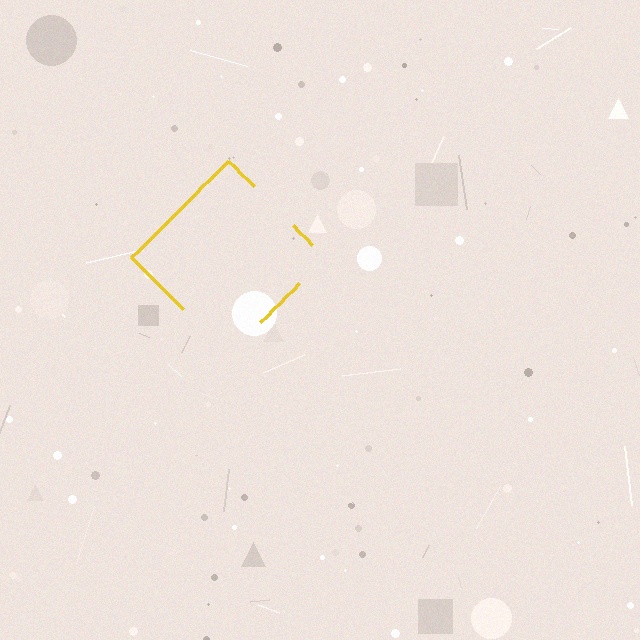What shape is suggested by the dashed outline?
The dashed outline suggests a diamond.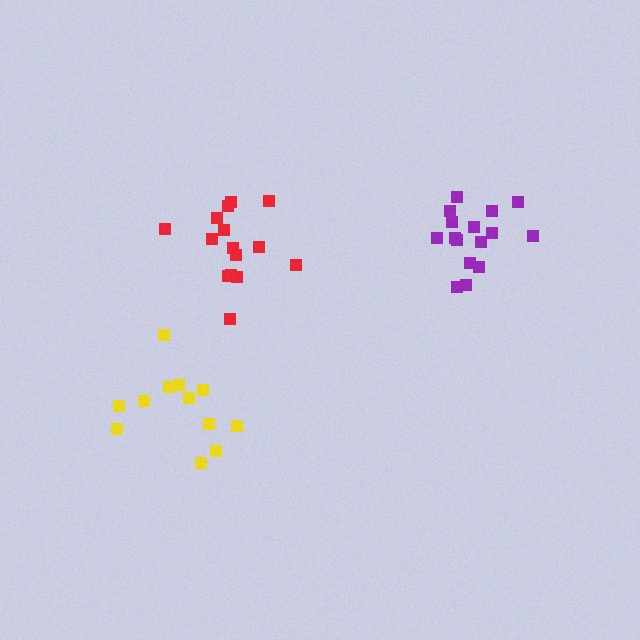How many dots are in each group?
Group 1: 15 dots, Group 2: 16 dots, Group 3: 12 dots (43 total).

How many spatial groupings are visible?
There are 3 spatial groupings.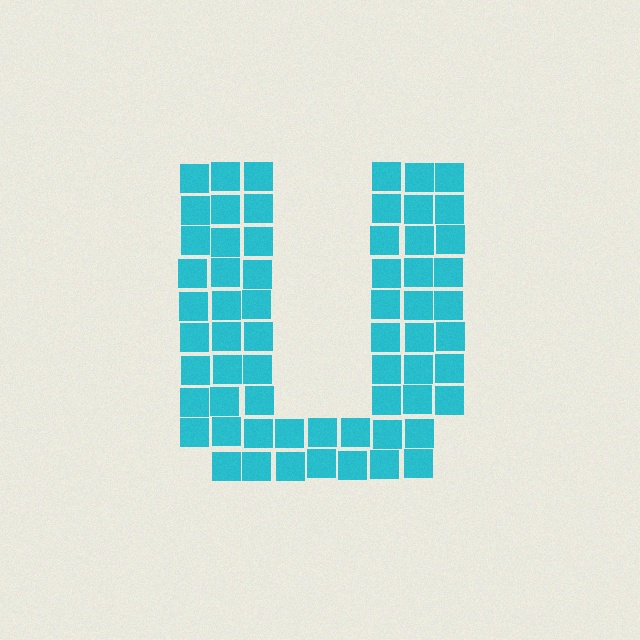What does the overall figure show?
The overall figure shows the letter U.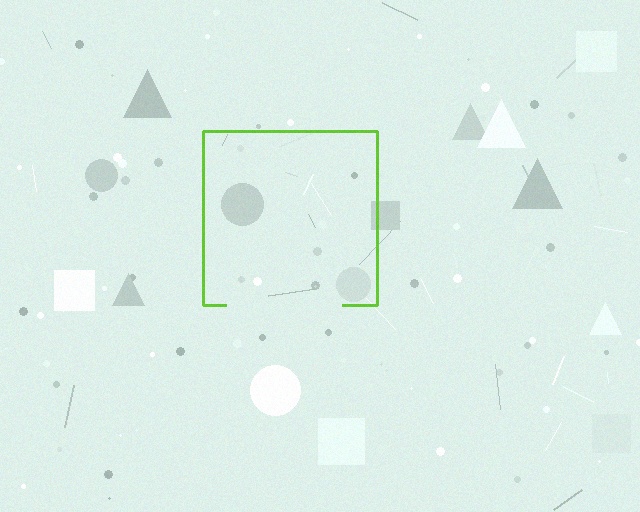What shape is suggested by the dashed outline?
The dashed outline suggests a square.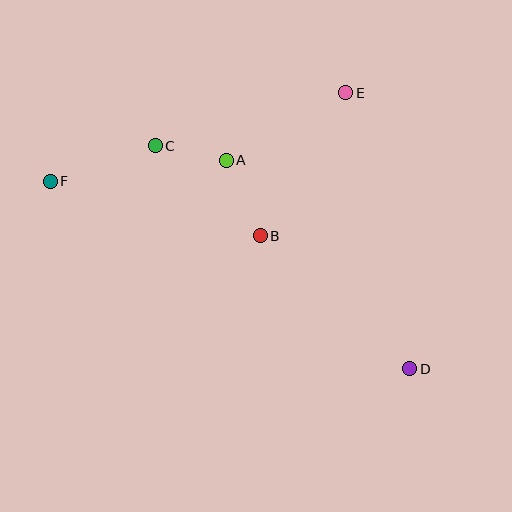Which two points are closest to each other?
Points A and C are closest to each other.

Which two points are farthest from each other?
Points D and F are farthest from each other.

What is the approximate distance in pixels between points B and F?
The distance between B and F is approximately 217 pixels.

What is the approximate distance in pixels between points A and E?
The distance between A and E is approximately 138 pixels.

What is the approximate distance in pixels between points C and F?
The distance between C and F is approximately 111 pixels.